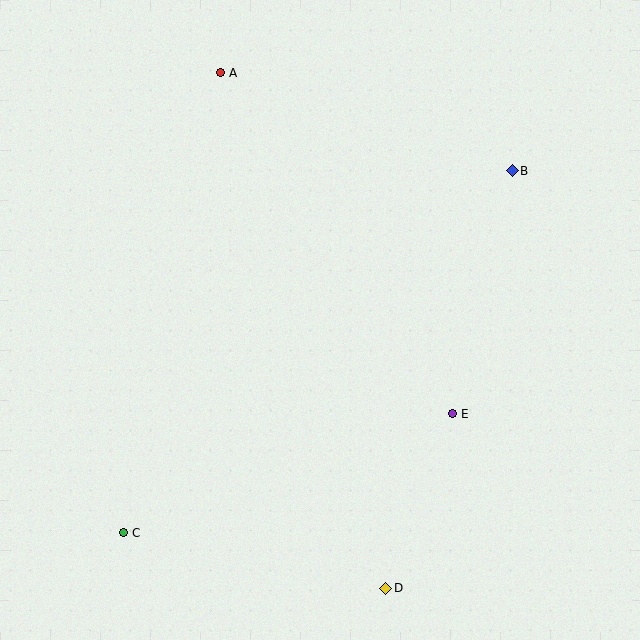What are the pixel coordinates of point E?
Point E is at (453, 414).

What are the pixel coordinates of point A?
Point A is at (221, 73).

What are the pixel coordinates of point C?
Point C is at (124, 533).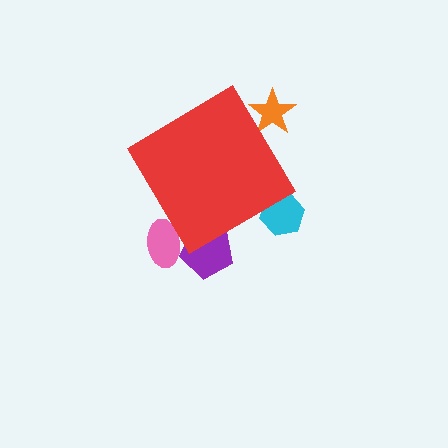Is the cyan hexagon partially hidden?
Yes, the cyan hexagon is partially hidden behind the red diamond.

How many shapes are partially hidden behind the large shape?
4 shapes are partially hidden.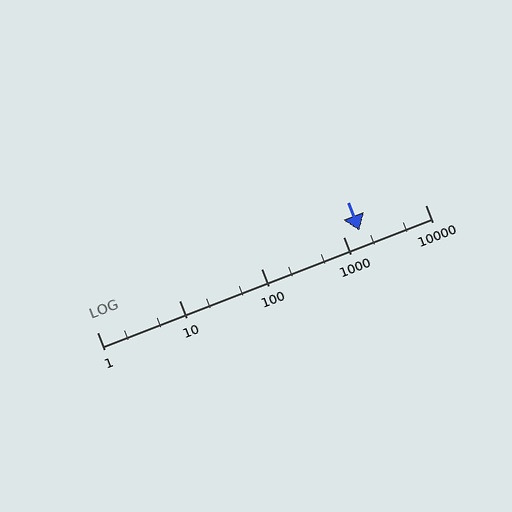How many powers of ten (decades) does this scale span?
The scale spans 4 decades, from 1 to 10000.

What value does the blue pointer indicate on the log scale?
The pointer indicates approximately 1600.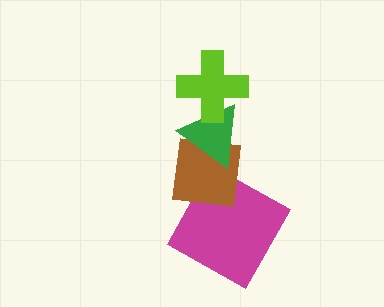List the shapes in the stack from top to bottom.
From top to bottom: the lime cross, the green triangle, the brown square, the magenta square.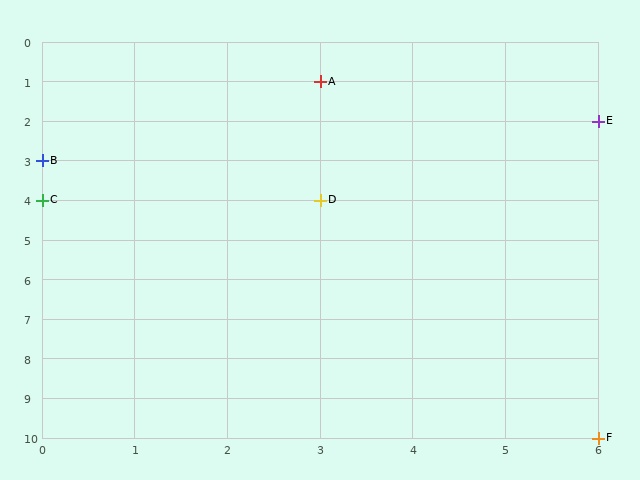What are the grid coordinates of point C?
Point C is at grid coordinates (0, 4).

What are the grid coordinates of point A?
Point A is at grid coordinates (3, 1).